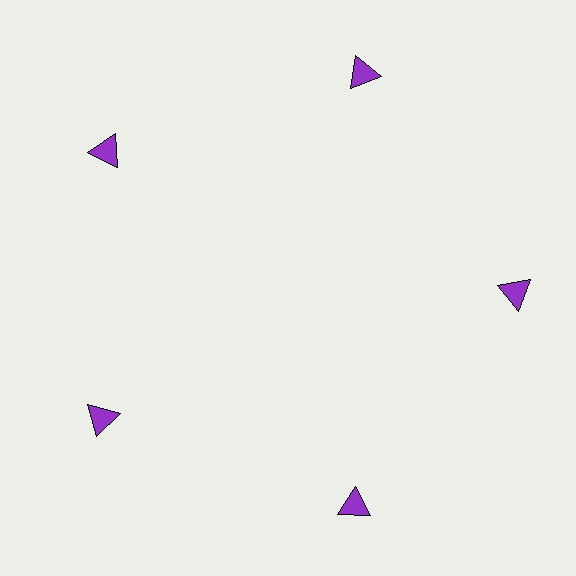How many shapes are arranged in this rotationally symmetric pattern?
There are 5 shapes, arranged in 5 groups of 1.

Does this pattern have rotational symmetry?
Yes, this pattern has 5-fold rotational symmetry. It looks the same after rotating 72 degrees around the center.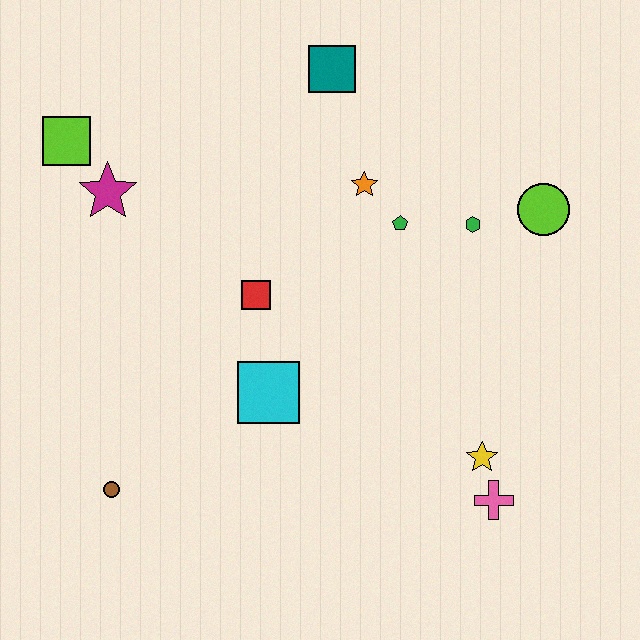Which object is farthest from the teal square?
The brown circle is farthest from the teal square.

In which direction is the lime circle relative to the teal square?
The lime circle is to the right of the teal square.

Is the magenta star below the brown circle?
No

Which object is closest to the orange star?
The green pentagon is closest to the orange star.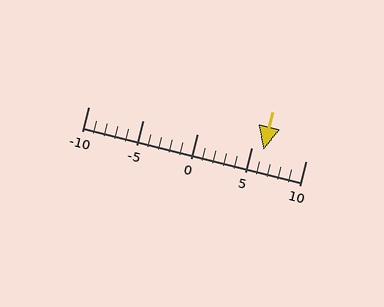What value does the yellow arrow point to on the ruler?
The yellow arrow points to approximately 6.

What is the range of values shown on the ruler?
The ruler shows values from -10 to 10.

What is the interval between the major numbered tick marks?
The major tick marks are spaced 5 units apart.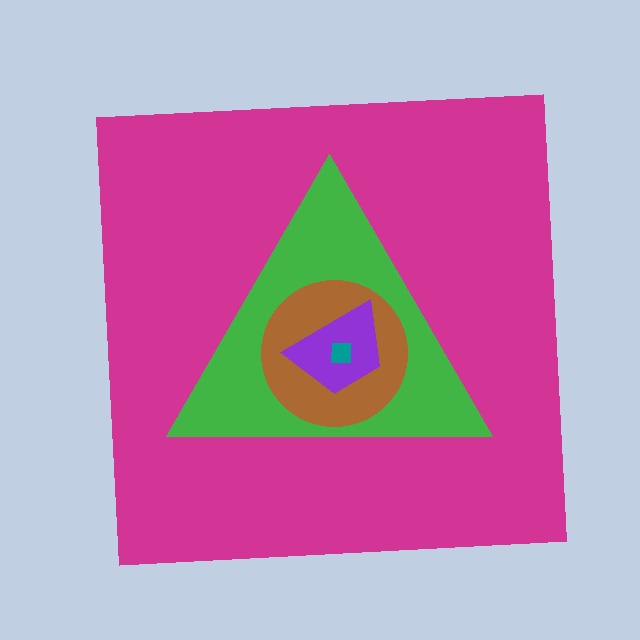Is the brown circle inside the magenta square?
Yes.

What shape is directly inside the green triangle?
The brown circle.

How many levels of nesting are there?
5.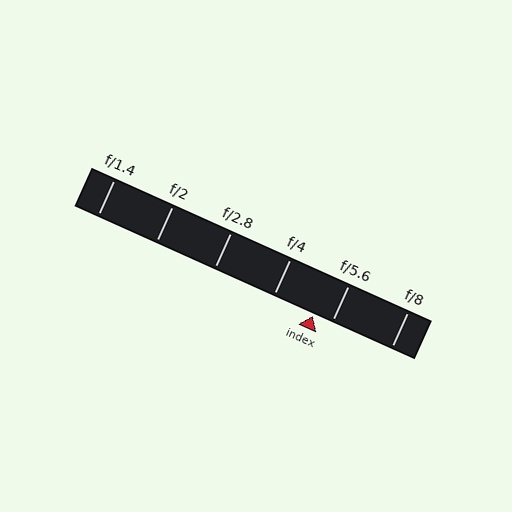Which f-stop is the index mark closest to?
The index mark is closest to f/5.6.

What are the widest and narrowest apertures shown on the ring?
The widest aperture shown is f/1.4 and the narrowest is f/8.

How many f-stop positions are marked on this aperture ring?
There are 6 f-stop positions marked.